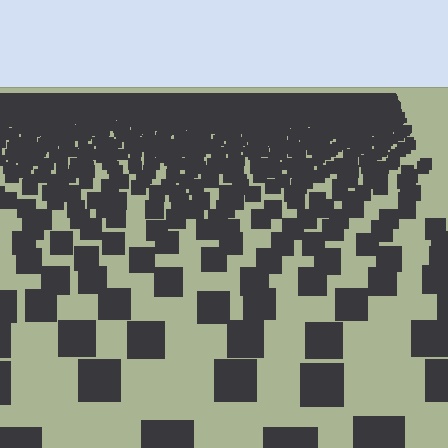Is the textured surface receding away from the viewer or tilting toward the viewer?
The surface is receding away from the viewer. Texture elements get smaller and denser toward the top.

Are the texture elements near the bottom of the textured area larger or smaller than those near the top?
Larger. Near the bottom, elements are closer to the viewer and appear at a bigger on-screen size.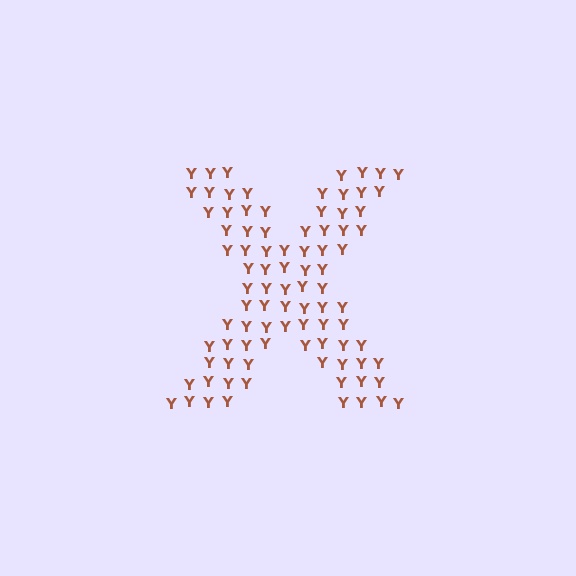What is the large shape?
The large shape is the letter X.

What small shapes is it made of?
It is made of small letter Y's.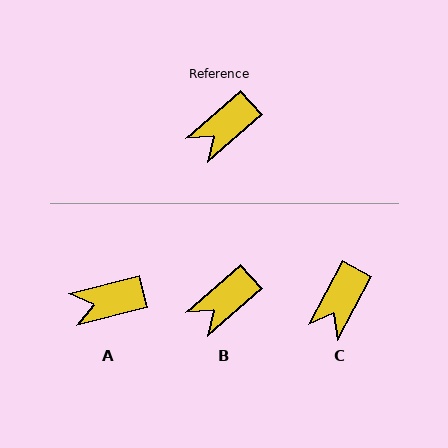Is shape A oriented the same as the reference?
No, it is off by about 27 degrees.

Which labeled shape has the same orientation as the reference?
B.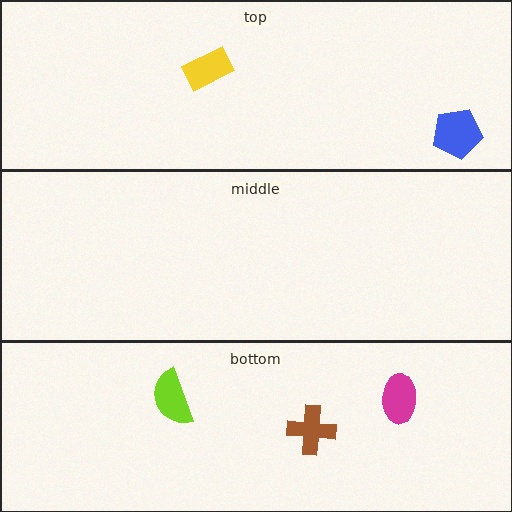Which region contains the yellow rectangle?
The top region.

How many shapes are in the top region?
2.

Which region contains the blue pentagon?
The top region.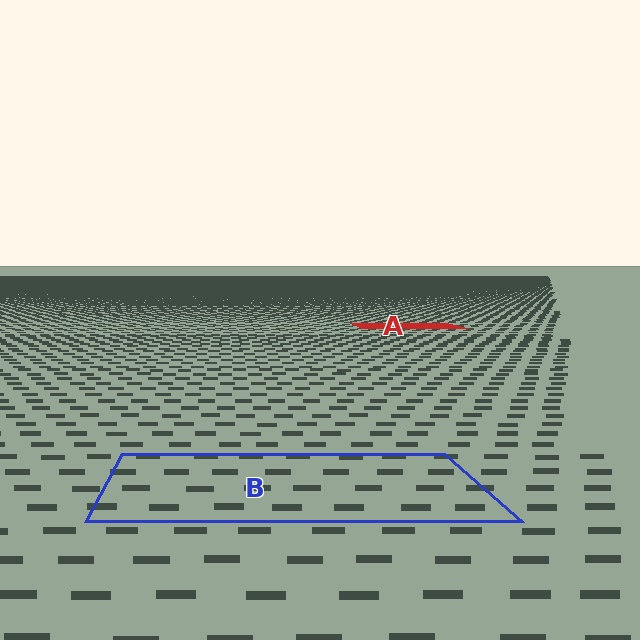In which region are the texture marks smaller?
The texture marks are smaller in region A, because it is farther away.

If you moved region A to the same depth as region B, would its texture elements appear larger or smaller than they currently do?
They would appear larger. At a closer depth, the same texture elements are projected at a bigger on-screen size.